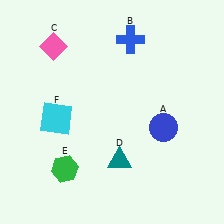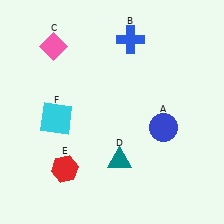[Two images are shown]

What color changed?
The hexagon (E) changed from green in Image 1 to red in Image 2.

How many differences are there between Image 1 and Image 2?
There is 1 difference between the two images.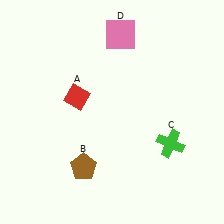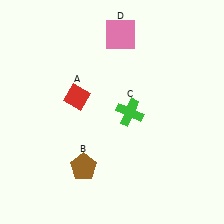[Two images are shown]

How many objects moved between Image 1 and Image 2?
1 object moved between the two images.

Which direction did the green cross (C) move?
The green cross (C) moved left.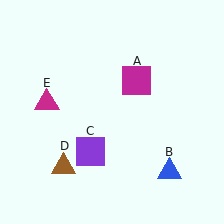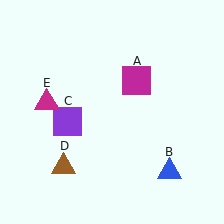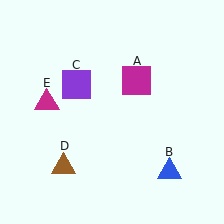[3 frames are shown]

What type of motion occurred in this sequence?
The purple square (object C) rotated clockwise around the center of the scene.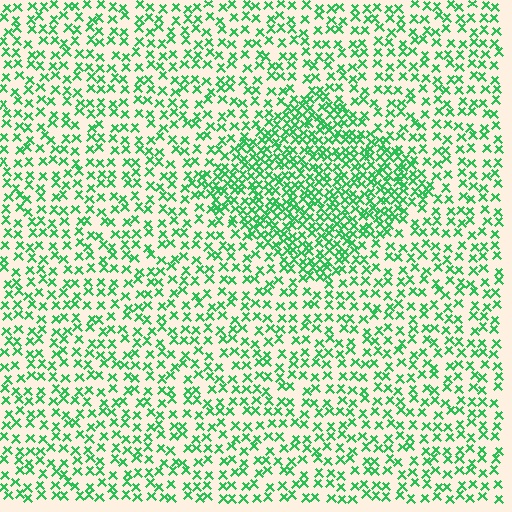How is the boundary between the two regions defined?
The boundary is defined by a change in element density (approximately 2.0x ratio). All elements are the same color, size, and shape.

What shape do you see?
I see a diamond.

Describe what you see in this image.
The image contains small green elements arranged at two different densities. A diamond-shaped region is visible where the elements are more densely packed than the surrounding area.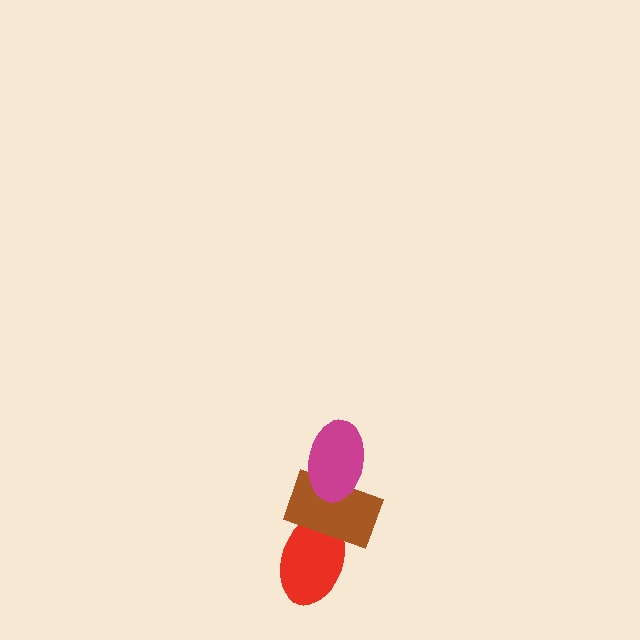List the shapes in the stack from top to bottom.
From top to bottom: the magenta ellipse, the brown rectangle, the red ellipse.